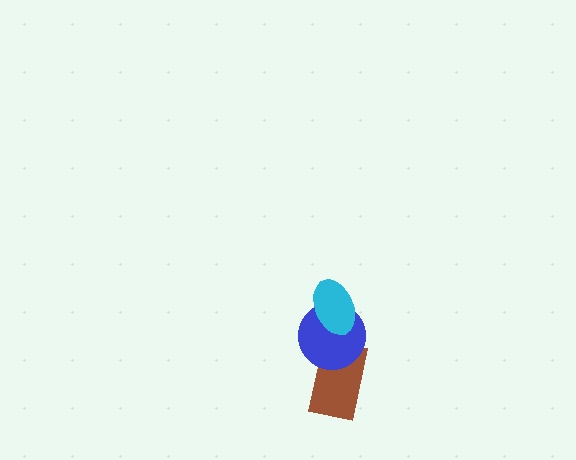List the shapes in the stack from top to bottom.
From top to bottom: the cyan ellipse, the blue circle, the brown rectangle.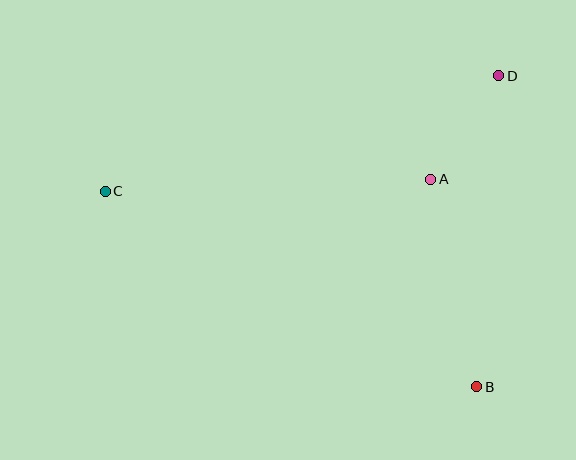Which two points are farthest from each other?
Points B and C are farthest from each other.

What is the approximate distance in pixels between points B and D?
The distance between B and D is approximately 312 pixels.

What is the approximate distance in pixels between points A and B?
The distance between A and B is approximately 213 pixels.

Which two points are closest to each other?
Points A and D are closest to each other.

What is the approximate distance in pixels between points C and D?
The distance between C and D is approximately 410 pixels.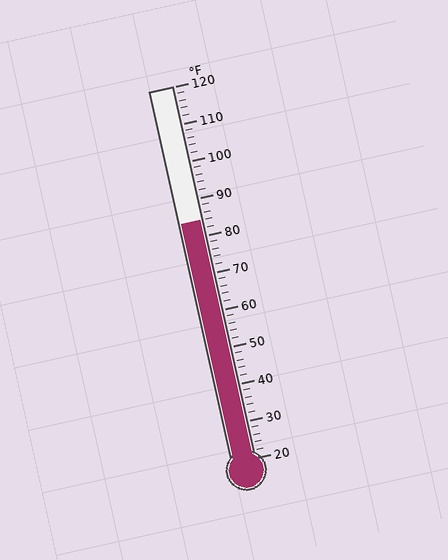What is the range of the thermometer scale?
The thermometer scale ranges from 20°F to 120°F.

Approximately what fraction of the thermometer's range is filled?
The thermometer is filled to approximately 65% of its range.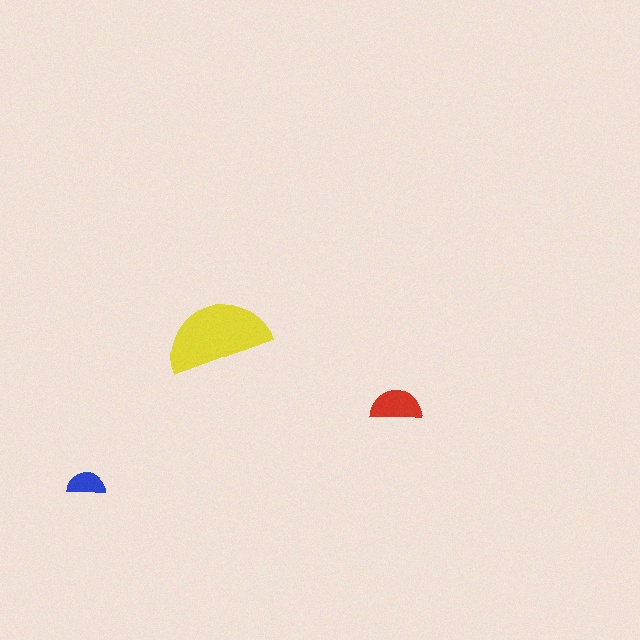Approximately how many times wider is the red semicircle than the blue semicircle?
About 1.5 times wider.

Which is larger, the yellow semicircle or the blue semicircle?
The yellow one.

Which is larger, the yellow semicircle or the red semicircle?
The yellow one.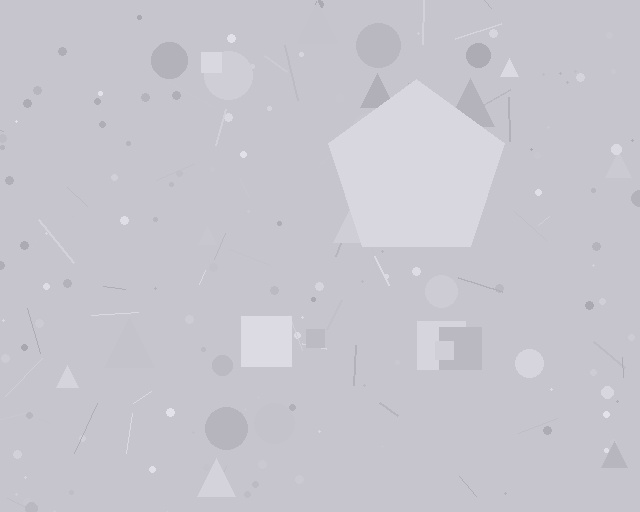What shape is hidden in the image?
A pentagon is hidden in the image.